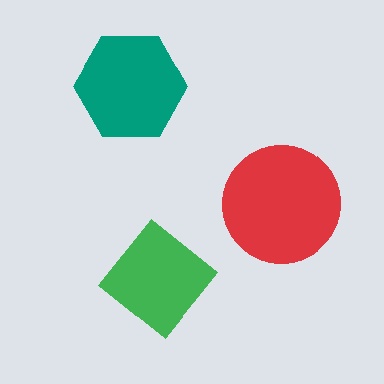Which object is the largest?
The red circle.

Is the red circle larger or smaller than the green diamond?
Larger.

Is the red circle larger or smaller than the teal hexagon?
Larger.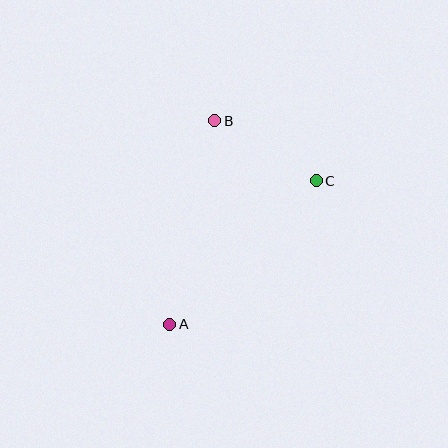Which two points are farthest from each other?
Points A and B are farthest from each other.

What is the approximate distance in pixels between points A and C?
The distance between A and C is approximately 205 pixels.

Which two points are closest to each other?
Points B and C are closest to each other.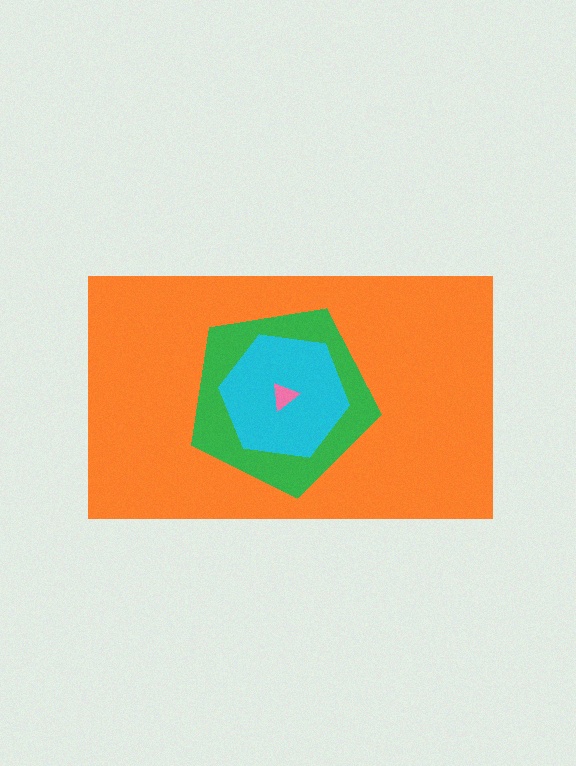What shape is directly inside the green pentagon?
The cyan hexagon.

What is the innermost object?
The pink triangle.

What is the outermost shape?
The orange rectangle.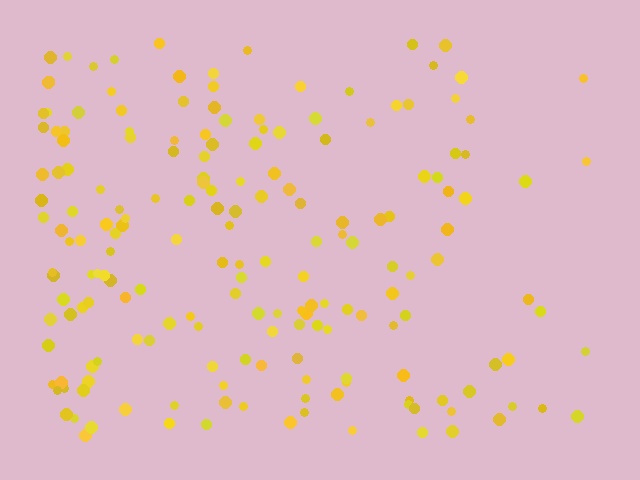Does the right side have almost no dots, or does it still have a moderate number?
Still a moderate number, just noticeably fewer than the left.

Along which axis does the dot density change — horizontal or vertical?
Horizontal.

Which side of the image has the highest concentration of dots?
The left.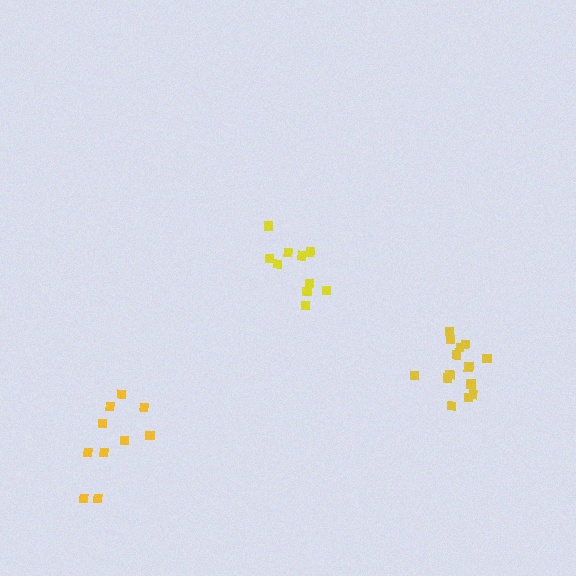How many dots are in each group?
Group 1: 10 dots, Group 2: 14 dots, Group 3: 10 dots (34 total).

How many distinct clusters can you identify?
There are 3 distinct clusters.